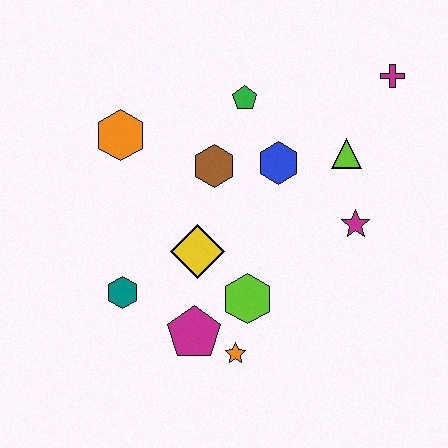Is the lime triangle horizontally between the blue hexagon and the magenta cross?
Yes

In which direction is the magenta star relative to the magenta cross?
The magenta star is below the magenta cross.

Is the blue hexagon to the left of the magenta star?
Yes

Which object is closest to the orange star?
The magenta pentagon is closest to the orange star.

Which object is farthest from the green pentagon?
The orange star is farthest from the green pentagon.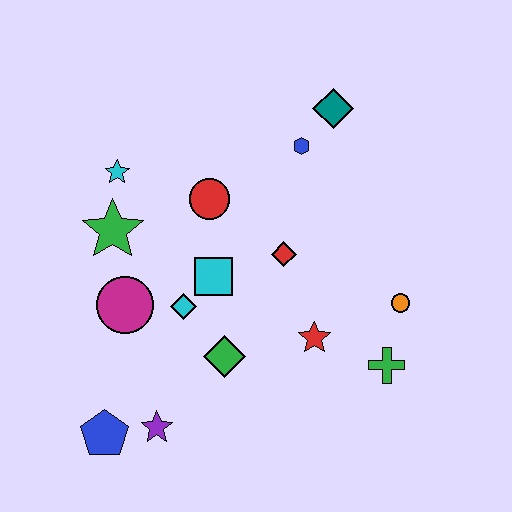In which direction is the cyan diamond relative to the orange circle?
The cyan diamond is to the left of the orange circle.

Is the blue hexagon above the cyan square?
Yes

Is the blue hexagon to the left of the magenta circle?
No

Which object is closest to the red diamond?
The cyan square is closest to the red diamond.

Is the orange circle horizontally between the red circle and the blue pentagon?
No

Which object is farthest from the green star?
The green cross is farthest from the green star.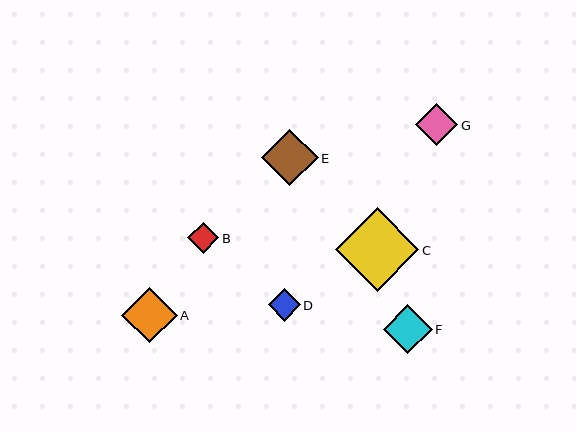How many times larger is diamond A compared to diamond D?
Diamond A is approximately 1.7 times the size of diamond D.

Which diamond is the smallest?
Diamond B is the smallest with a size of approximately 31 pixels.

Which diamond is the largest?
Diamond C is the largest with a size of approximately 84 pixels.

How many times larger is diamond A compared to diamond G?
Diamond A is approximately 1.3 times the size of diamond G.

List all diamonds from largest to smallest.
From largest to smallest: C, E, A, F, G, D, B.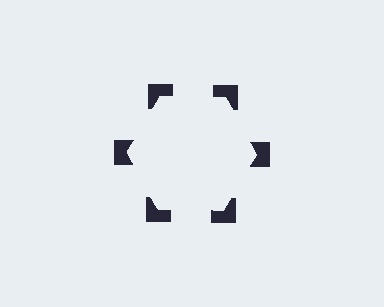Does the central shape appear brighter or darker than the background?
It typically appears slightly brighter than the background, even though no actual brightness change is drawn.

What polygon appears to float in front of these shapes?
An illusory hexagon — its edges are inferred from the aligned wedge cuts in the notched squares, not physically drawn.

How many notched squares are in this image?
There are 6 — one at each vertex of the illusory hexagon.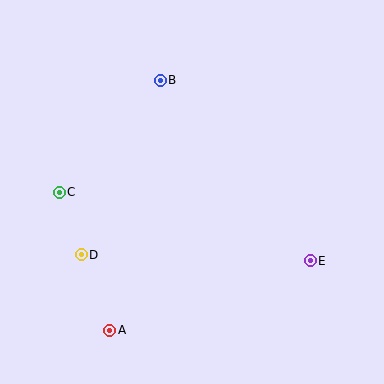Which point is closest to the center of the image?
Point B at (160, 80) is closest to the center.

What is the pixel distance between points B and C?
The distance between B and C is 151 pixels.